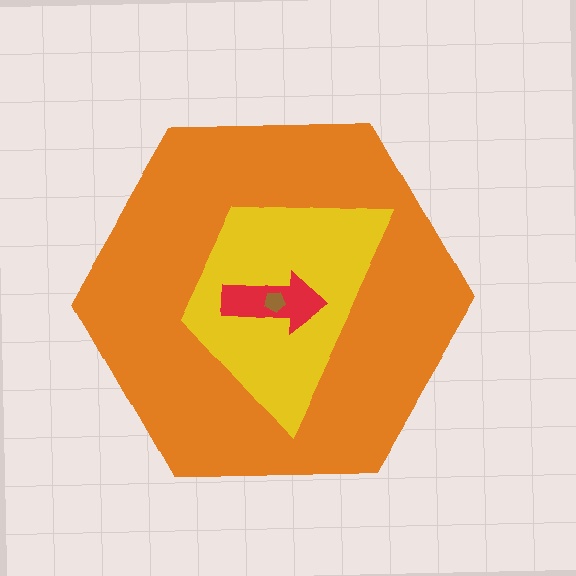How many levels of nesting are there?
4.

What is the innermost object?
The brown pentagon.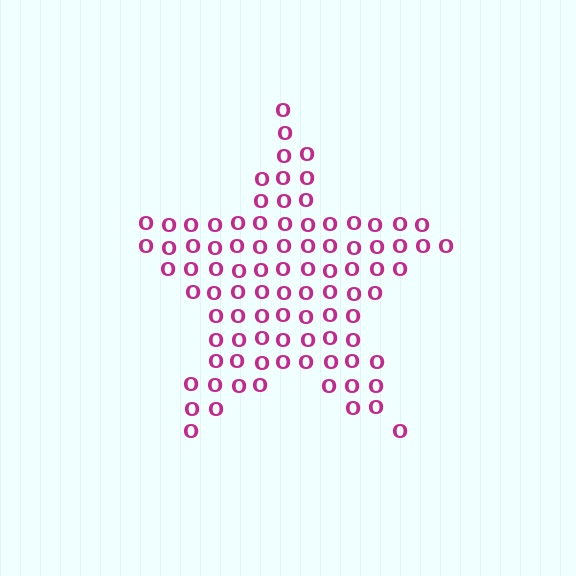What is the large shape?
The large shape is a star.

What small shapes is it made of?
It is made of small letter O's.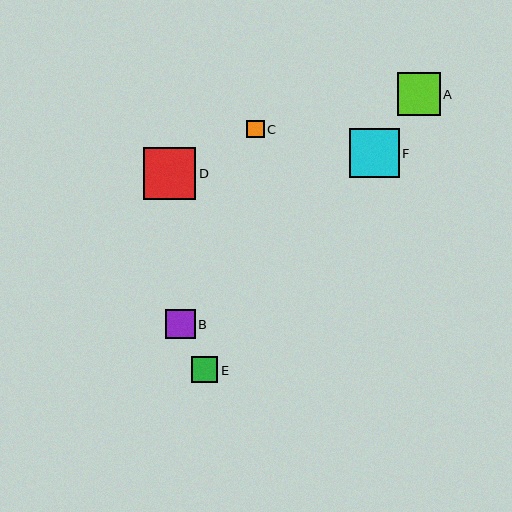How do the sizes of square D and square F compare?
Square D and square F are approximately the same size.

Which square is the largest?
Square D is the largest with a size of approximately 52 pixels.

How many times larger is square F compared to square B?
Square F is approximately 1.7 times the size of square B.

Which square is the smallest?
Square C is the smallest with a size of approximately 17 pixels.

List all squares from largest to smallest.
From largest to smallest: D, F, A, B, E, C.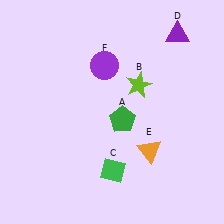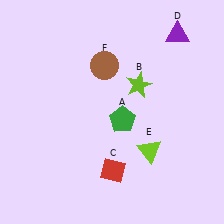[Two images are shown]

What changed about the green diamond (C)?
In Image 1, C is green. In Image 2, it changed to red.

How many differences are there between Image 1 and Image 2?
There are 3 differences between the two images.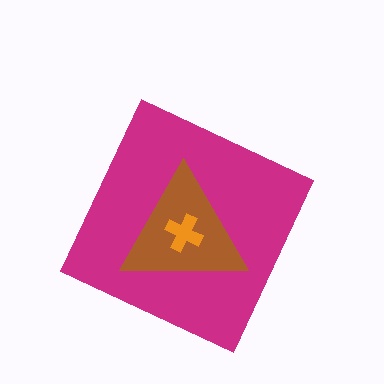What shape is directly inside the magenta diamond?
The brown triangle.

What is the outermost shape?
The magenta diamond.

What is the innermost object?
The orange cross.